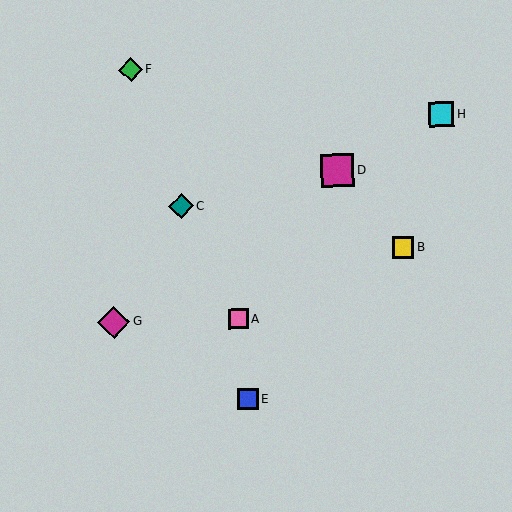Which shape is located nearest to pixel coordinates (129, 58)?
The green diamond (labeled F) at (131, 69) is nearest to that location.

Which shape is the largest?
The magenta square (labeled D) is the largest.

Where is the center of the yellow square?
The center of the yellow square is at (403, 248).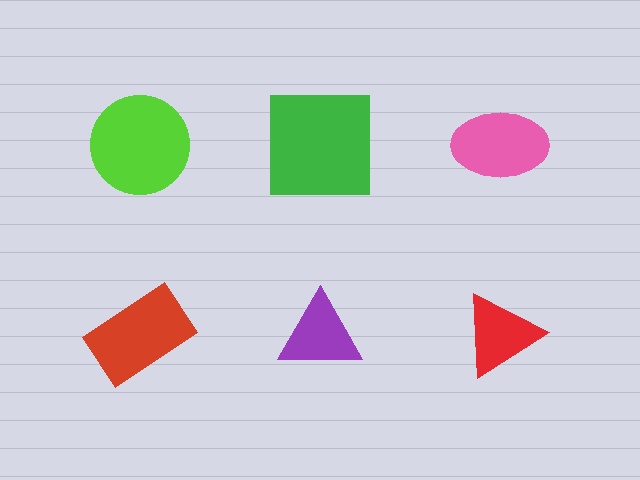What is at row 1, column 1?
A lime circle.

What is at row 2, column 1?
A red rectangle.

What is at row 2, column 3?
A red triangle.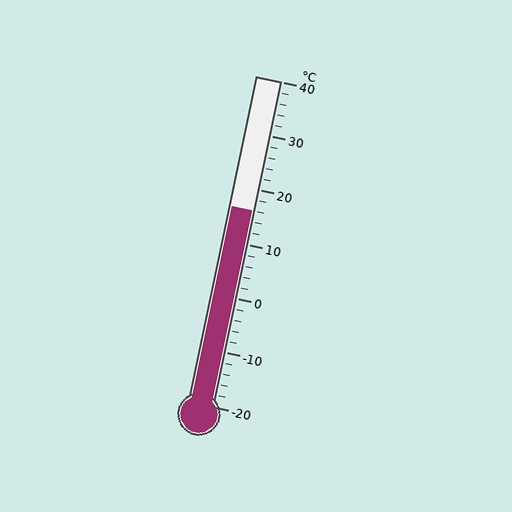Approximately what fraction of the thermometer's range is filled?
The thermometer is filled to approximately 60% of its range.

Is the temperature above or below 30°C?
The temperature is below 30°C.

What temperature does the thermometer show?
The thermometer shows approximately 16°C.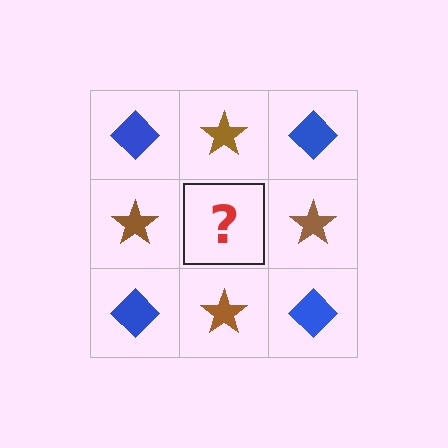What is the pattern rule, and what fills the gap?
The rule is that it alternates blue diamond and brown star in a checkerboard pattern. The gap should be filled with a blue diamond.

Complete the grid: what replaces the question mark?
The question mark should be replaced with a blue diamond.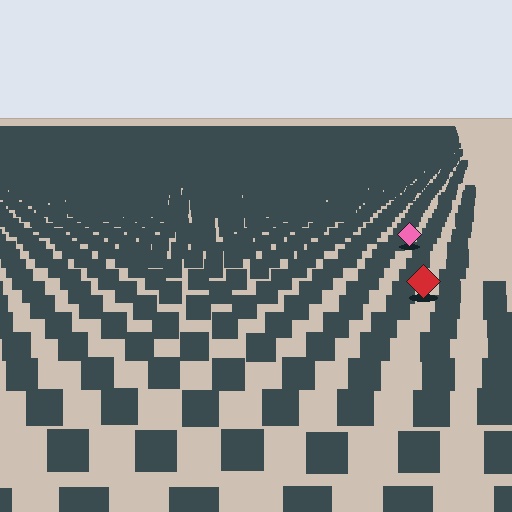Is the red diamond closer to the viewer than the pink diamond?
Yes. The red diamond is closer — you can tell from the texture gradient: the ground texture is coarser near it.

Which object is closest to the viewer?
The red diamond is closest. The texture marks near it are larger and more spread out.